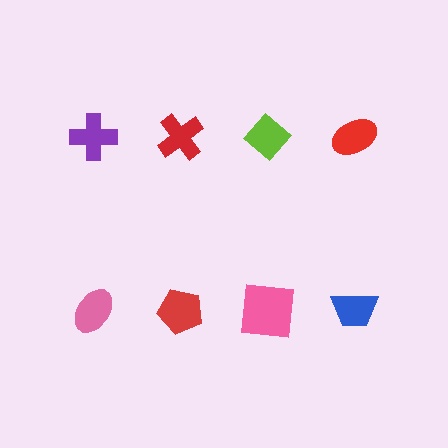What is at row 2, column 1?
A pink ellipse.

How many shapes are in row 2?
4 shapes.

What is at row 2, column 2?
A red pentagon.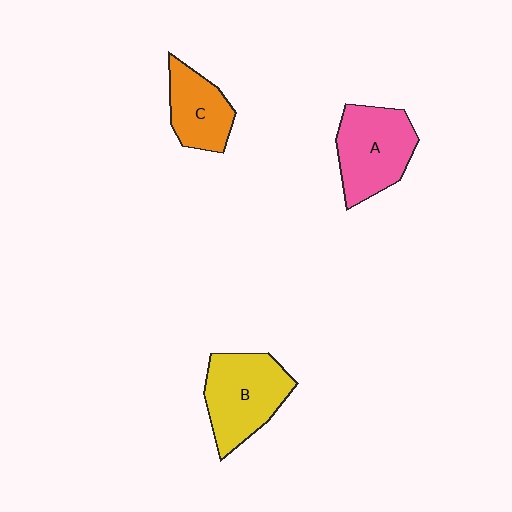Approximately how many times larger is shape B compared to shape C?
Approximately 1.4 times.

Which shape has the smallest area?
Shape C (orange).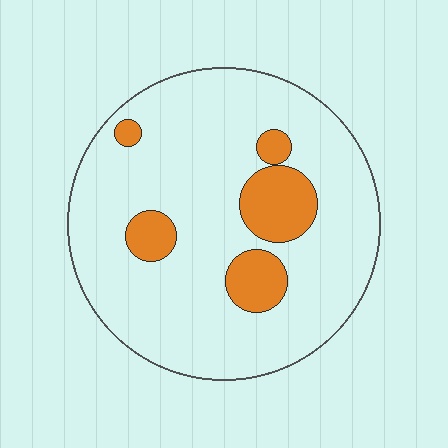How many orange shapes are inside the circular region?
5.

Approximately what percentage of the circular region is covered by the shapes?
Approximately 15%.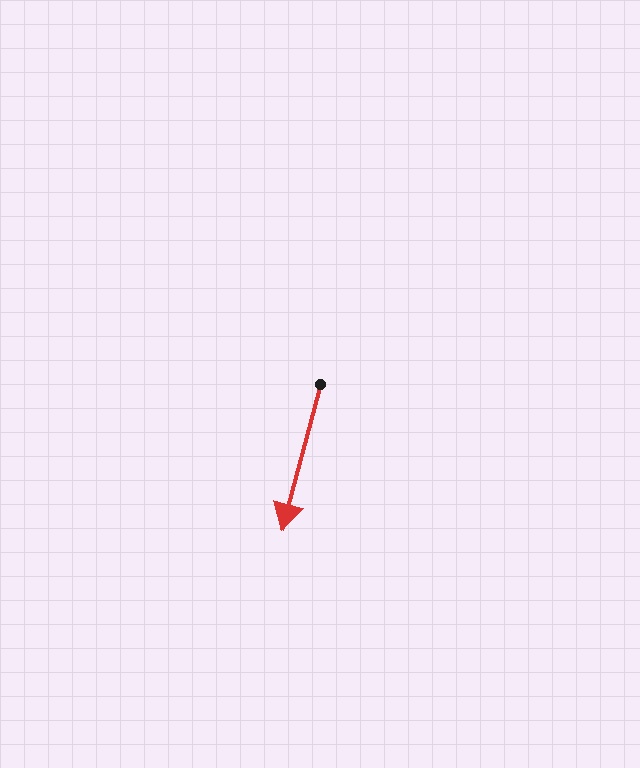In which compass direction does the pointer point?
South.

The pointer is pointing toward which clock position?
Roughly 6 o'clock.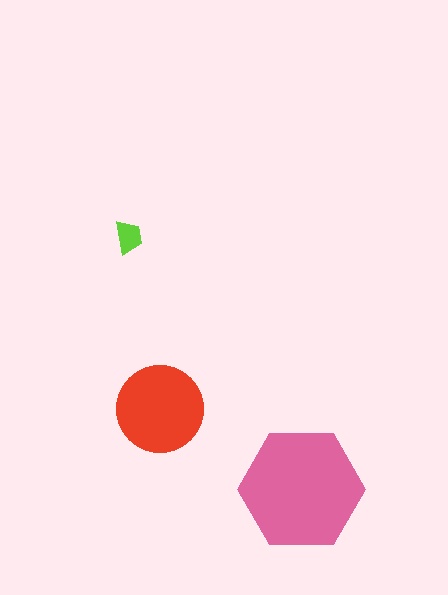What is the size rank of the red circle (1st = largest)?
2nd.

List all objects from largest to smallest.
The pink hexagon, the red circle, the lime trapezoid.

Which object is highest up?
The lime trapezoid is topmost.